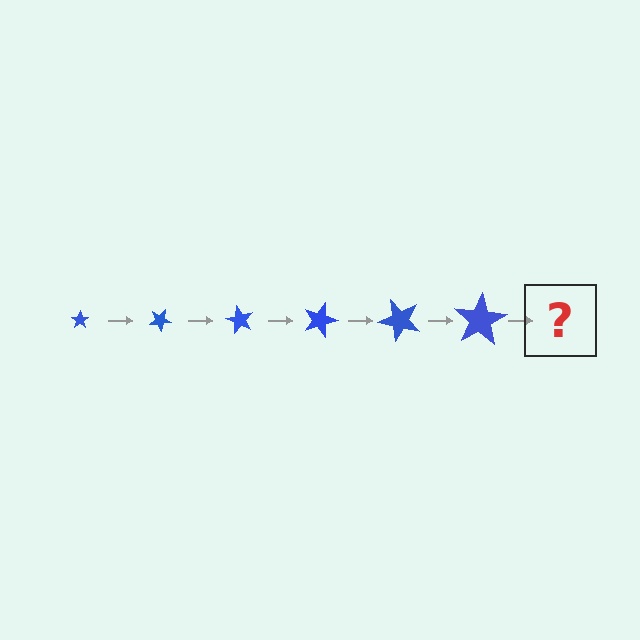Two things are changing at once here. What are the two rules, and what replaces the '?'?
The two rules are that the star grows larger each step and it rotates 30 degrees each step. The '?' should be a star, larger than the previous one and rotated 180 degrees from the start.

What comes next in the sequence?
The next element should be a star, larger than the previous one and rotated 180 degrees from the start.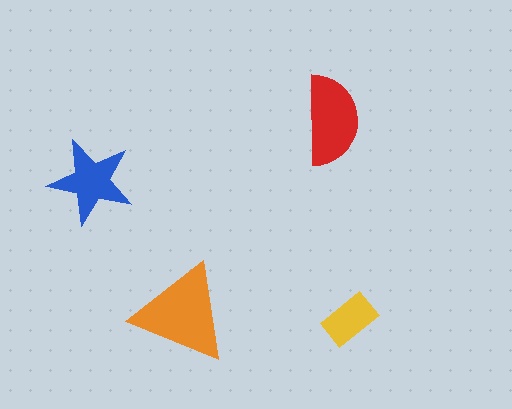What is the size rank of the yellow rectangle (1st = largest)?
4th.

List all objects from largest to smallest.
The orange triangle, the red semicircle, the blue star, the yellow rectangle.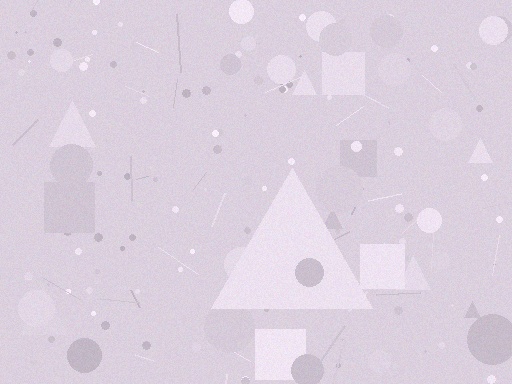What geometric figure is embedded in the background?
A triangle is embedded in the background.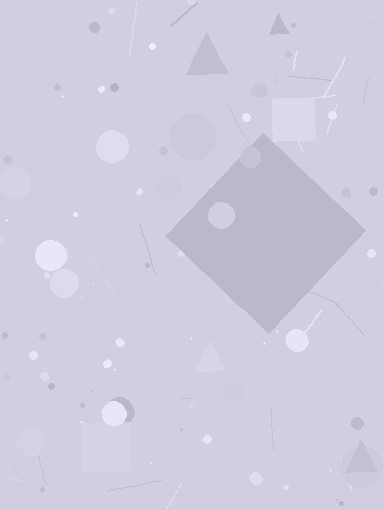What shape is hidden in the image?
A diamond is hidden in the image.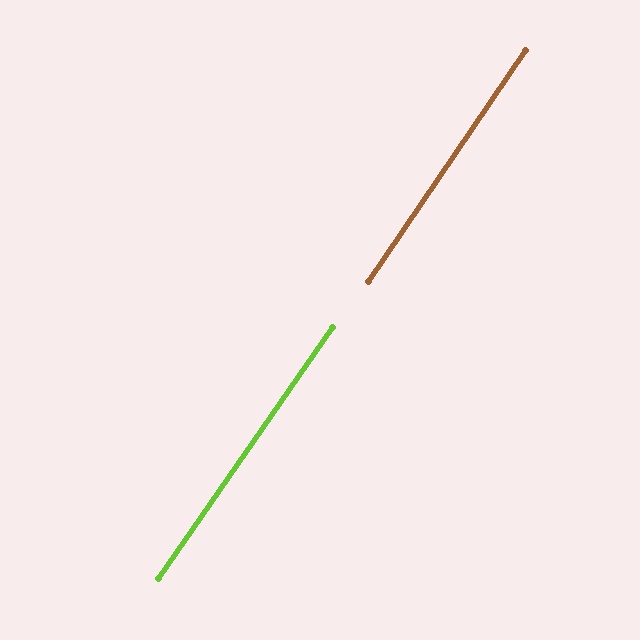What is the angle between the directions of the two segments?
Approximately 1 degree.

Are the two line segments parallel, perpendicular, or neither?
Parallel — their directions differ by only 0.7°.